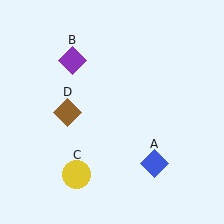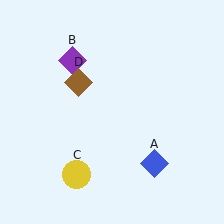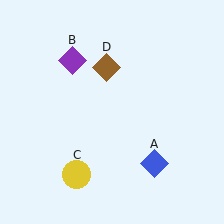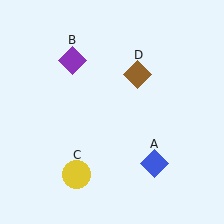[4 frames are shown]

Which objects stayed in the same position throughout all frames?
Blue diamond (object A) and purple diamond (object B) and yellow circle (object C) remained stationary.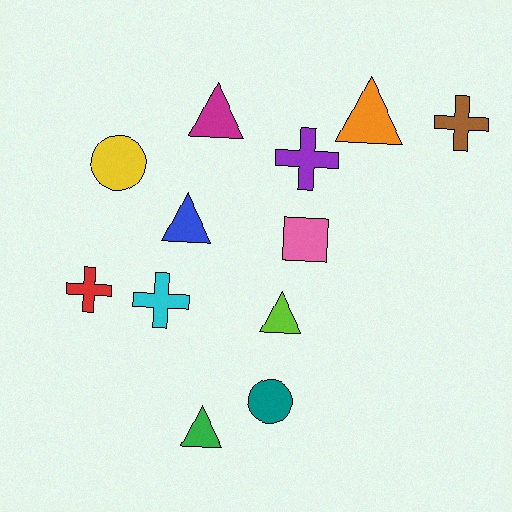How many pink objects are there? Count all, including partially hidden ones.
There is 1 pink object.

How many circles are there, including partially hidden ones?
There are 2 circles.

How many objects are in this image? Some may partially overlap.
There are 12 objects.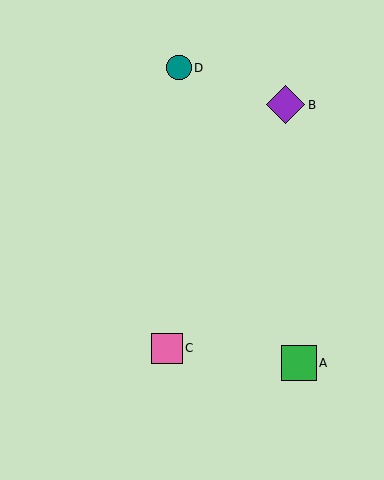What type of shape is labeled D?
Shape D is a teal circle.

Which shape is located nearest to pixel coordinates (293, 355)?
The green square (labeled A) at (299, 363) is nearest to that location.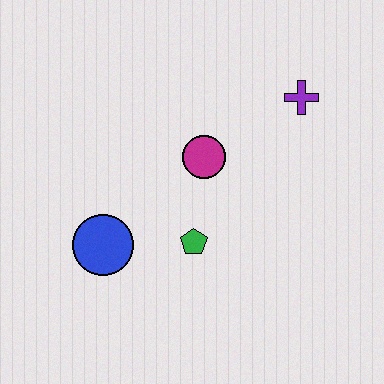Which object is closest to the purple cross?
The magenta circle is closest to the purple cross.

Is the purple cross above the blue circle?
Yes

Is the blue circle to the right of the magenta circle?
No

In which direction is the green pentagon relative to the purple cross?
The green pentagon is below the purple cross.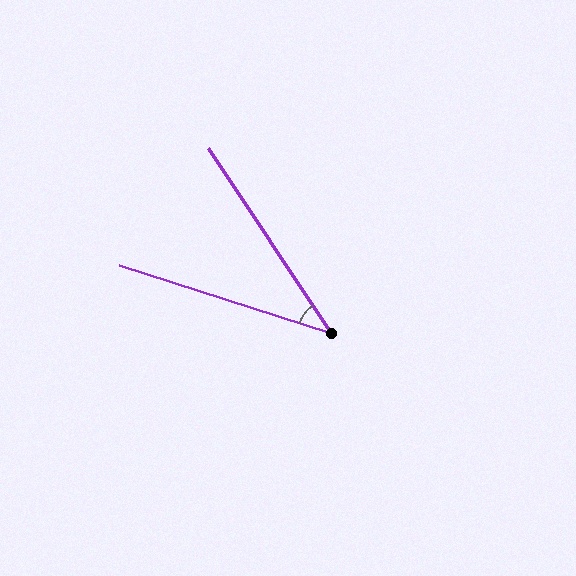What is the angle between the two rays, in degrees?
Approximately 39 degrees.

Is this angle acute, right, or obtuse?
It is acute.